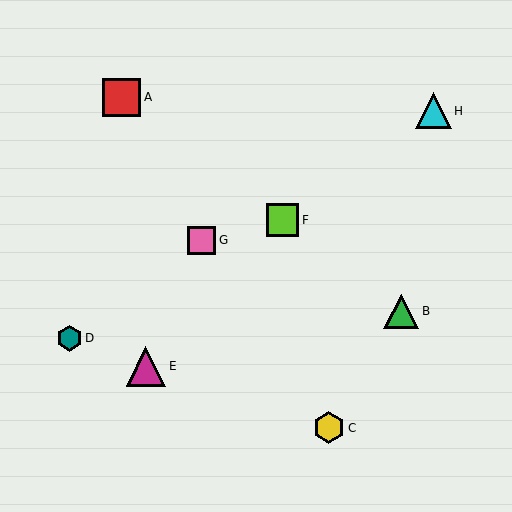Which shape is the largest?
The magenta triangle (labeled E) is the largest.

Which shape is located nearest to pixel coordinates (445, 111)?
The cyan triangle (labeled H) at (433, 111) is nearest to that location.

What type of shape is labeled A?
Shape A is a red square.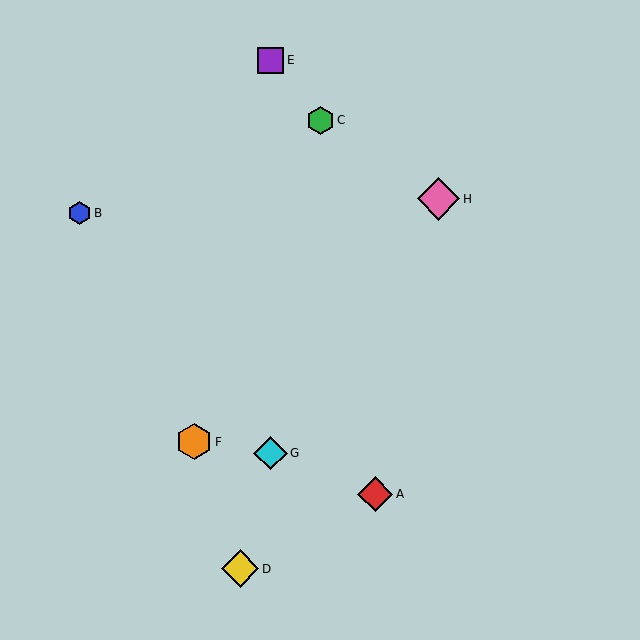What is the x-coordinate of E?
Object E is at x≈271.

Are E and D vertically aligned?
No, E is at x≈271 and D is at x≈240.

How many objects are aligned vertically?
2 objects (E, G) are aligned vertically.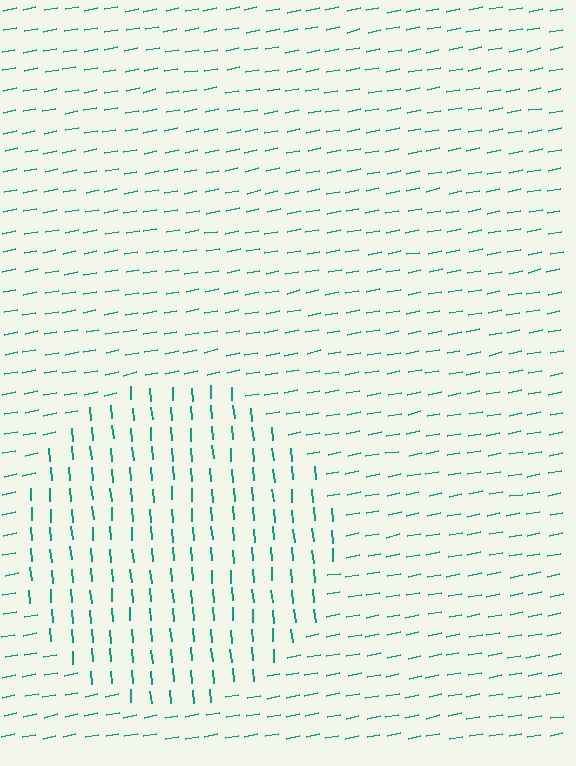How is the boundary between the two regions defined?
The boundary is defined purely by a change in line orientation (approximately 84 degrees difference). All lines are the same color and thickness.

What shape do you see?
I see a circle.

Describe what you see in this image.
The image is filled with small teal line segments. A circle region in the image has lines oriented differently from the surrounding lines, creating a visible texture boundary.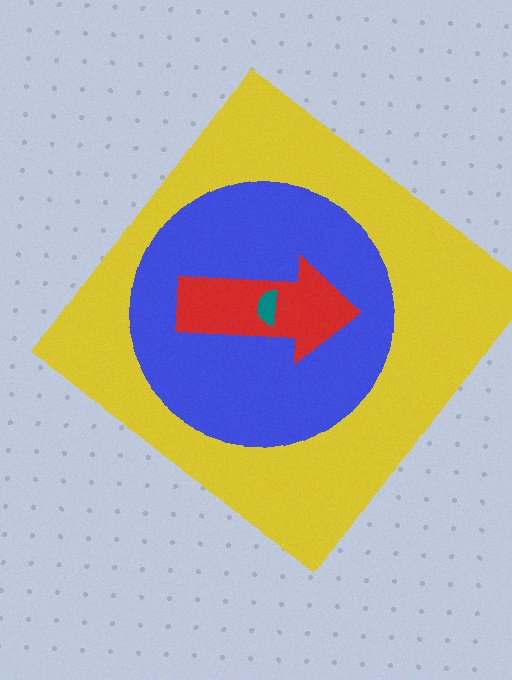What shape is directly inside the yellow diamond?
The blue circle.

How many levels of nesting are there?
4.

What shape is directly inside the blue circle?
The red arrow.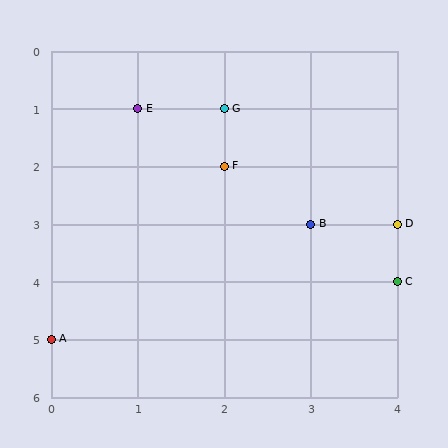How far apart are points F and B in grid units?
Points F and B are 1 column and 1 row apart (about 1.4 grid units diagonally).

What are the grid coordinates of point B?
Point B is at grid coordinates (3, 3).